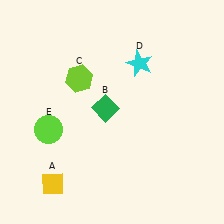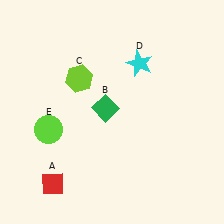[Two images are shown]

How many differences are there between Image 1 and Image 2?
There is 1 difference between the two images.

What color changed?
The diamond (A) changed from yellow in Image 1 to red in Image 2.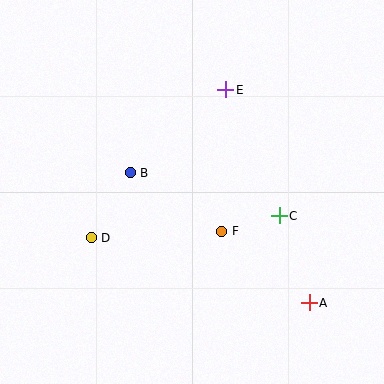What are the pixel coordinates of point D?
Point D is at (91, 238).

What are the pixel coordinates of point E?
Point E is at (226, 90).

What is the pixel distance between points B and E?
The distance between B and E is 127 pixels.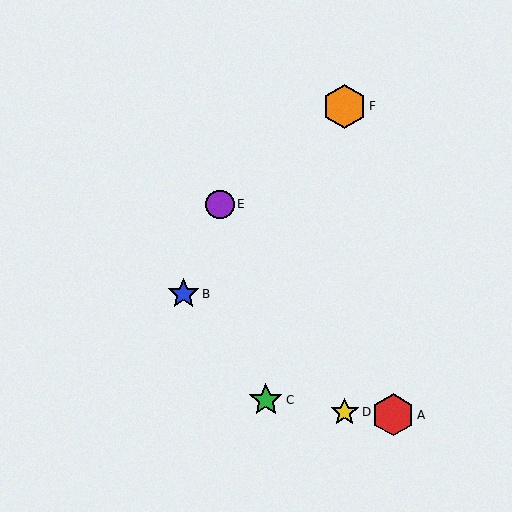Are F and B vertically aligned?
No, F is at x≈345 and B is at x≈184.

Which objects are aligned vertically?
Objects D, F are aligned vertically.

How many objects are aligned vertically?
2 objects (D, F) are aligned vertically.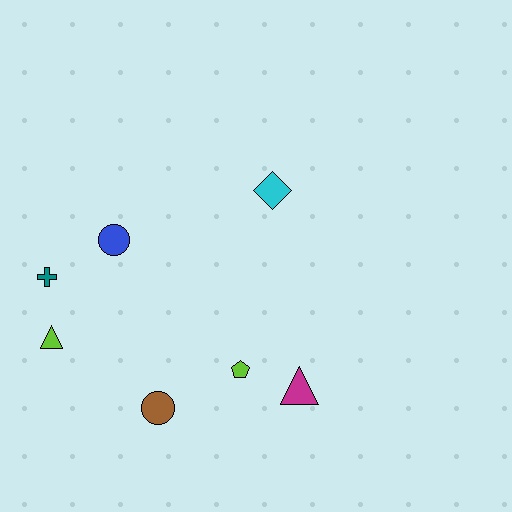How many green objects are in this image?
There are no green objects.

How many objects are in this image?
There are 7 objects.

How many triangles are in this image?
There are 2 triangles.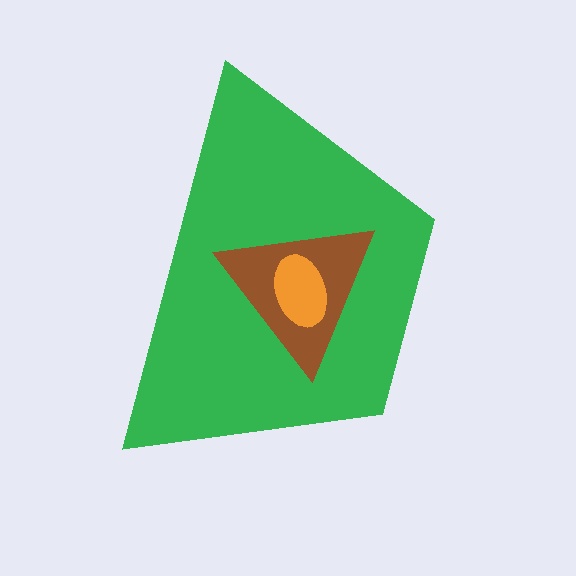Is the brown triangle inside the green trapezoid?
Yes.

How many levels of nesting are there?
3.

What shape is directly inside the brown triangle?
The orange ellipse.